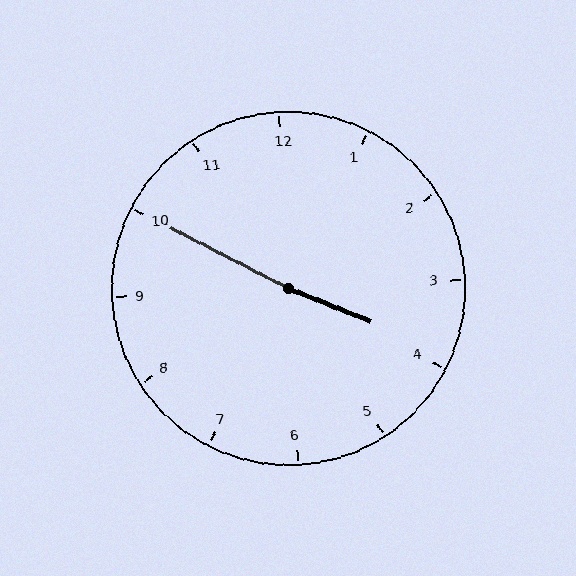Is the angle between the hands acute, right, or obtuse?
It is obtuse.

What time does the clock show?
3:50.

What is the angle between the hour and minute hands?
Approximately 175 degrees.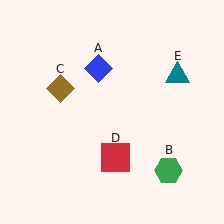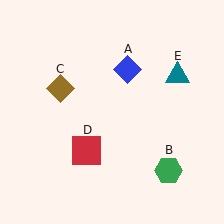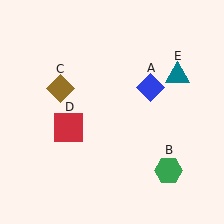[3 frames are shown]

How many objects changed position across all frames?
2 objects changed position: blue diamond (object A), red square (object D).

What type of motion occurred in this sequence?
The blue diamond (object A), red square (object D) rotated clockwise around the center of the scene.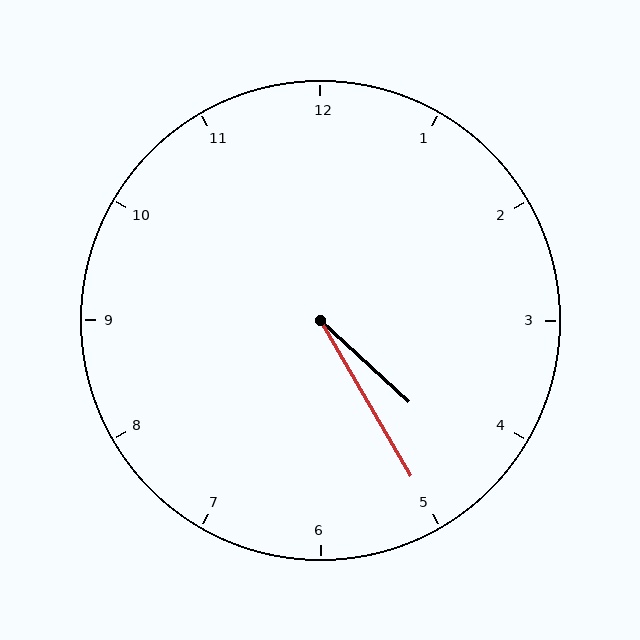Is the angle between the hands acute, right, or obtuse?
It is acute.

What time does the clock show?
4:25.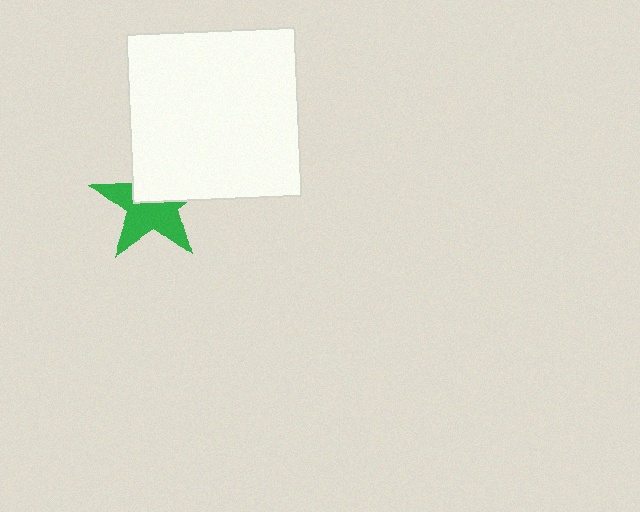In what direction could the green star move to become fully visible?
The green star could move toward the lower-left. That would shift it out from behind the white square entirely.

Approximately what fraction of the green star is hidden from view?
Roughly 42% of the green star is hidden behind the white square.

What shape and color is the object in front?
The object in front is a white square.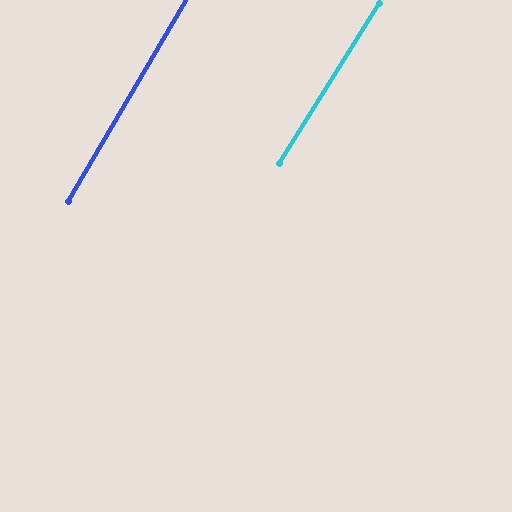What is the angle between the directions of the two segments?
Approximately 2 degrees.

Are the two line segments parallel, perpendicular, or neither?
Parallel — their directions differ by only 1.6°.